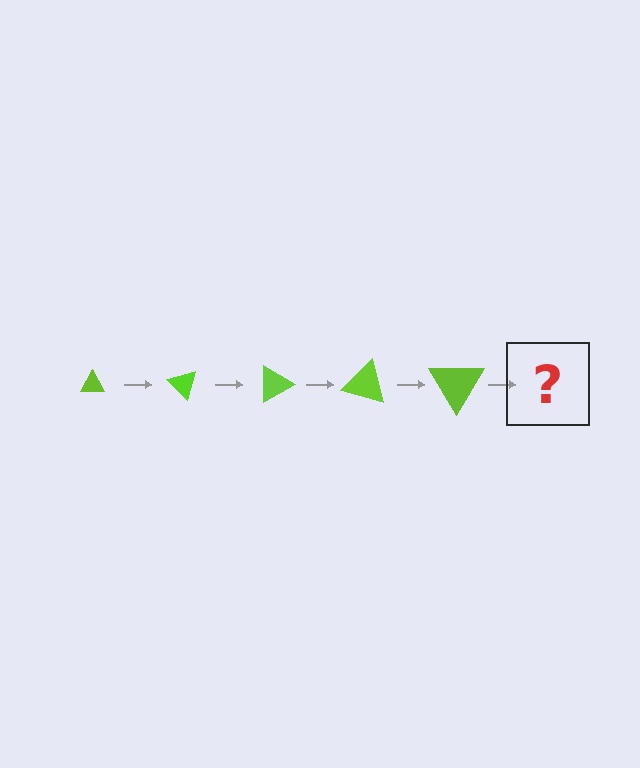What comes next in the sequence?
The next element should be a triangle, larger than the previous one and rotated 225 degrees from the start.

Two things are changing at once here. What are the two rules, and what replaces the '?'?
The two rules are that the triangle grows larger each step and it rotates 45 degrees each step. The '?' should be a triangle, larger than the previous one and rotated 225 degrees from the start.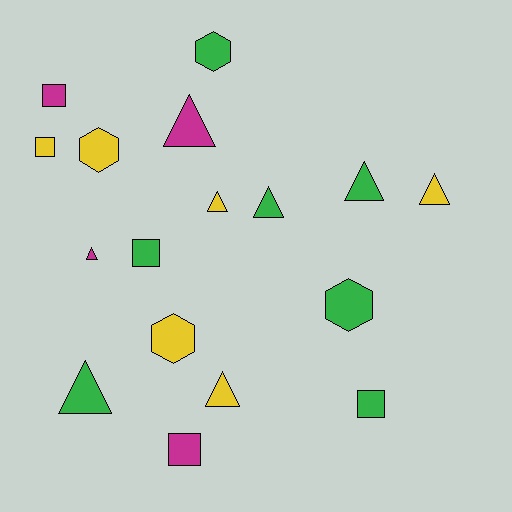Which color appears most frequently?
Green, with 7 objects.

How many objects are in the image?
There are 17 objects.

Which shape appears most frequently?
Triangle, with 8 objects.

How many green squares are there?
There are 2 green squares.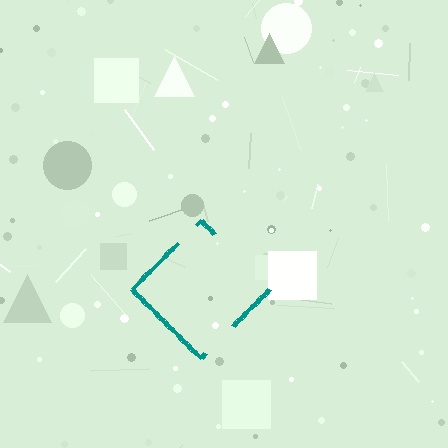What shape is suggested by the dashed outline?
The dashed outline suggests a diamond.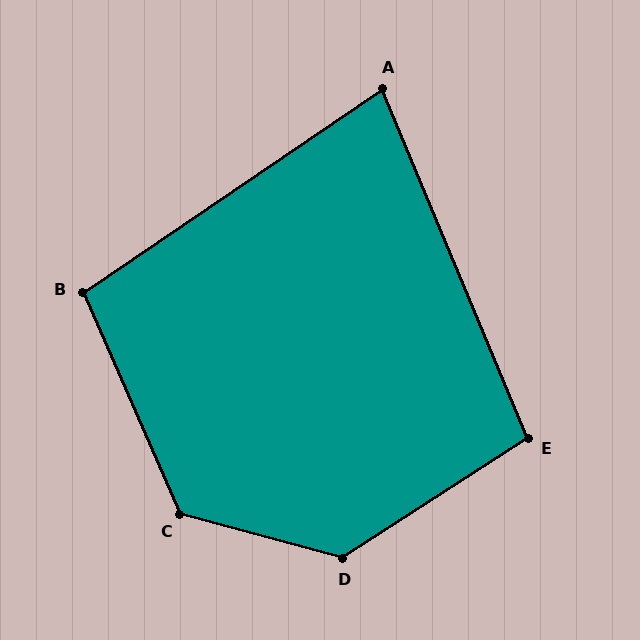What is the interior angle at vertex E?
Approximately 100 degrees (obtuse).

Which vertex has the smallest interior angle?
A, at approximately 79 degrees.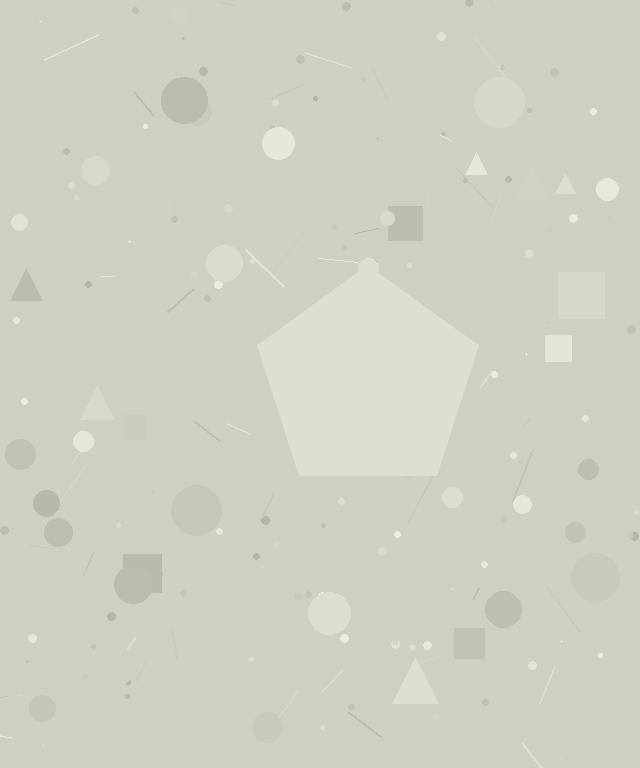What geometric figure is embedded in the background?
A pentagon is embedded in the background.